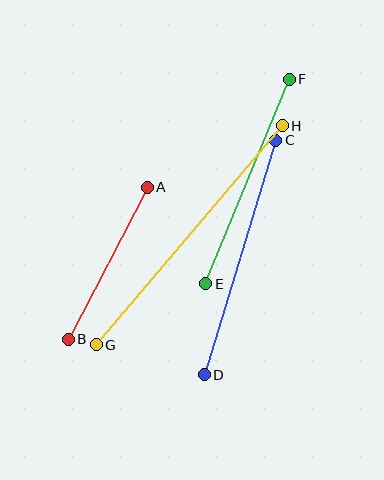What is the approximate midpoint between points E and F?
The midpoint is at approximately (248, 182) pixels.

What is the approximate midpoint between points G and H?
The midpoint is at approximately (189, 235) pixels.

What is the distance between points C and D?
The distance is approximately 245 pixels.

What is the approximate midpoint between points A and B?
The midpoint is at approximately (108, 263) pixels.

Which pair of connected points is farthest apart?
Points G and H are farthest apart.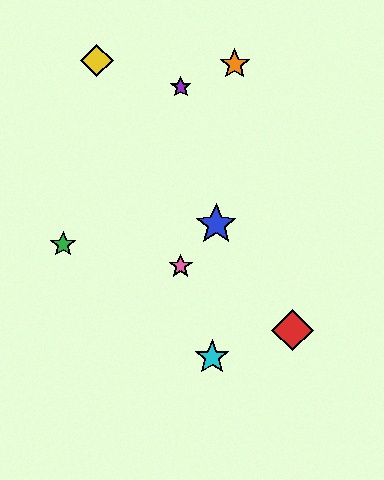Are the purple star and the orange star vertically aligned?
No, the purple star is at x≈181 and the orange star is at x≈235.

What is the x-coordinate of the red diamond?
The red diamond is at x≈292.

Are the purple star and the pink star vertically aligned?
Yes, both are at x≈181.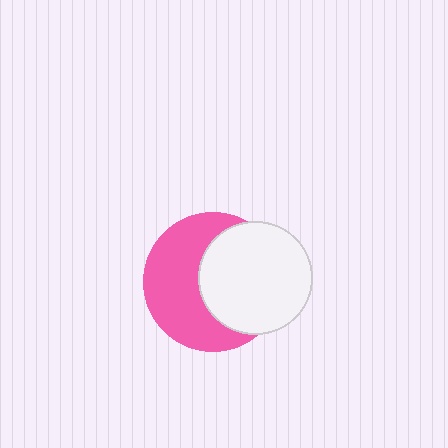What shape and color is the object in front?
The object in front is a white circle.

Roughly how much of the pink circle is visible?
About half of it is visible (roughly 53%).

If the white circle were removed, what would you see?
You would see the complete pink circle.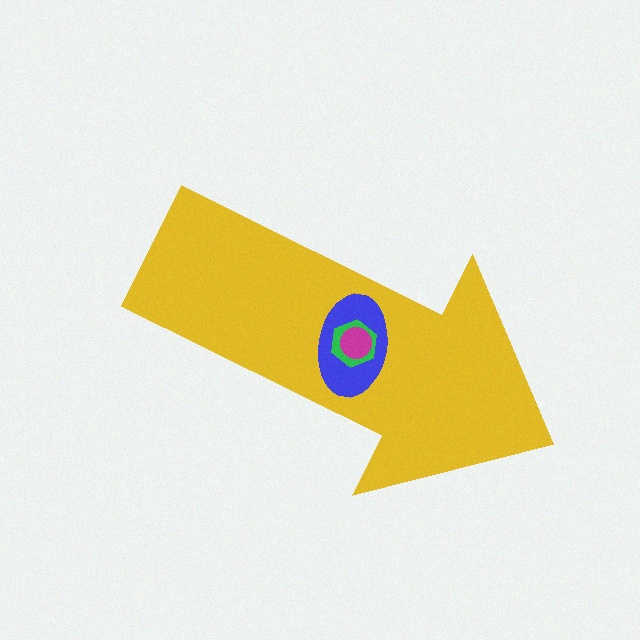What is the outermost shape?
The yellow arrow.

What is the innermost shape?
The magenta circle.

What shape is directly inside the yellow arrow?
The blue ellipse.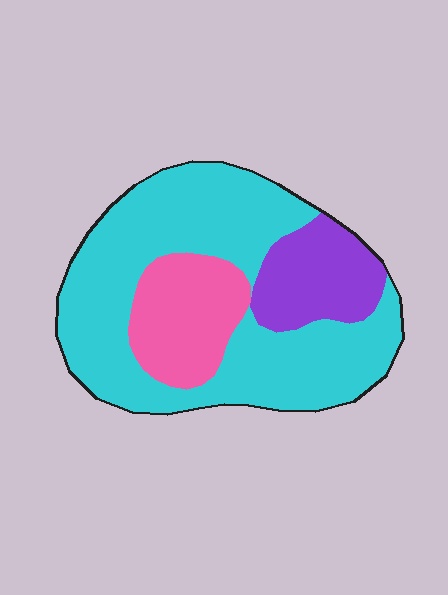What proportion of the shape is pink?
Pink covers around 20% of the shape.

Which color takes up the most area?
Cyan, at roughly 65%.